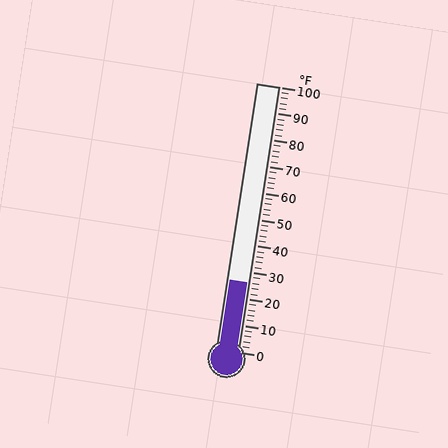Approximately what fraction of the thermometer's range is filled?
The thermometer is filled to approximately 25% of its range.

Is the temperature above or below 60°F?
The temperature is below 60°F.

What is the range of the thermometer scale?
The thermometer scale ranges from 0°F to 100°F.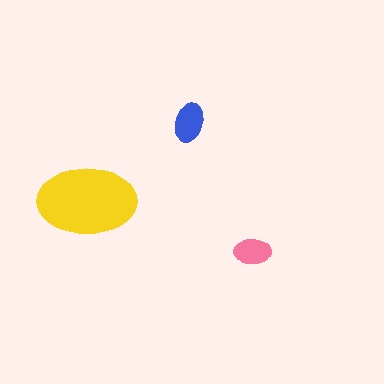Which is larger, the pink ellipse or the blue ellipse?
The blue one.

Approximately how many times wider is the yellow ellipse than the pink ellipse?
About 2.5 times wider.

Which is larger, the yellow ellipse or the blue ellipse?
The yellow one.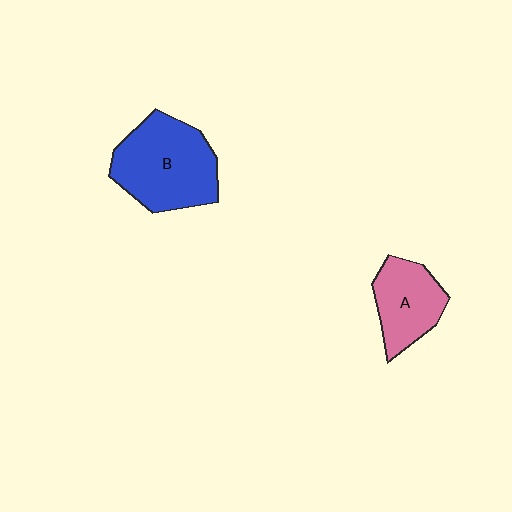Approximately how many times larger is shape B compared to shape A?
Approximately 1.6 times.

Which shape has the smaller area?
Shape A (pink).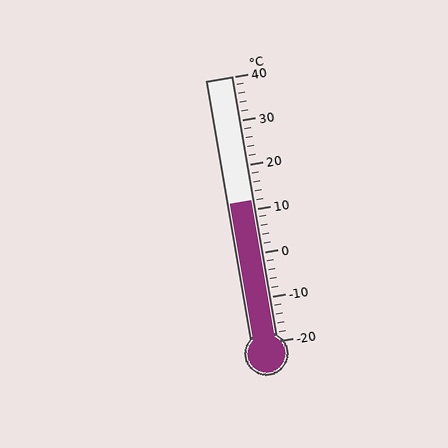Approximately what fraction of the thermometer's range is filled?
The thermometer is filled to approximately 55% of its range.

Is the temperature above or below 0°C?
The temperature is above 0°C.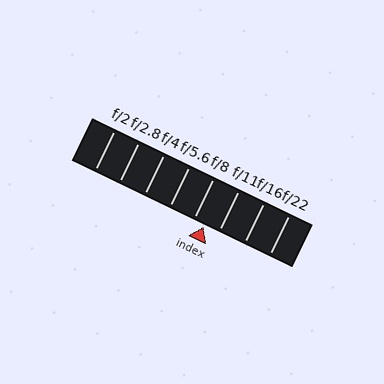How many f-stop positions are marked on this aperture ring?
There are 8 f-stop positions marked.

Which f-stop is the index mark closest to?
The index mark is closest to f/8.